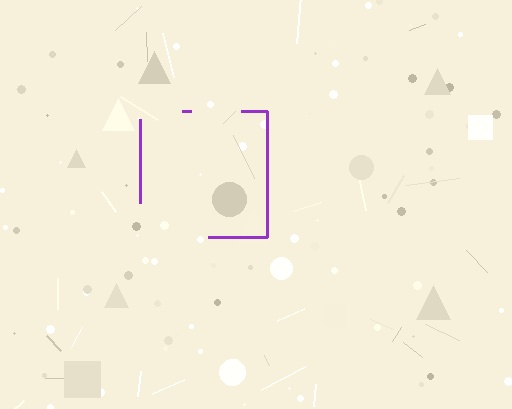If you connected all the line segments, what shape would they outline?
They would outline a square.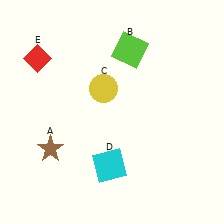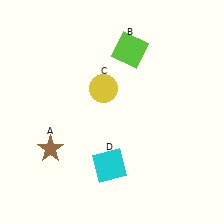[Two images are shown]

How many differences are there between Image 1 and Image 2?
There is 1 difference between the two images.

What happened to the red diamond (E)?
The red diamond (E) was removed in Image 2. It was in the top-left area of Image 1.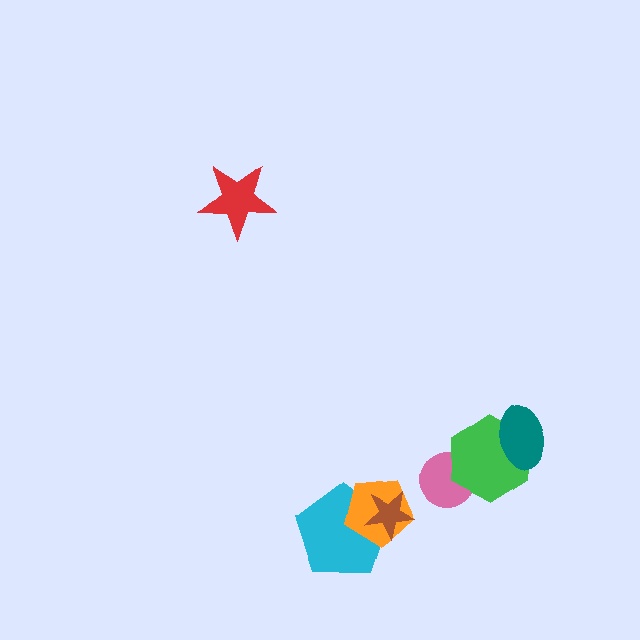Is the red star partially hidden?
No, no other shape covers it.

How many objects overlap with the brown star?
2 objects overlap with the brown star.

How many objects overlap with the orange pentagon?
2 objects overlap with the orange pentagon.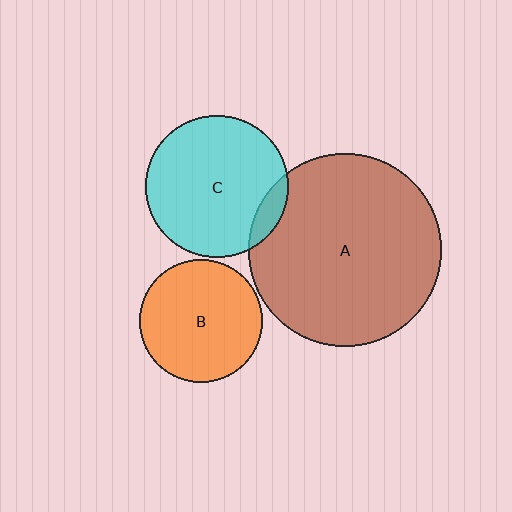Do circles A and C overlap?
Yes.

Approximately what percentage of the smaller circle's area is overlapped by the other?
Approximately 10%.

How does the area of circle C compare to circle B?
Approximately 1.3 times.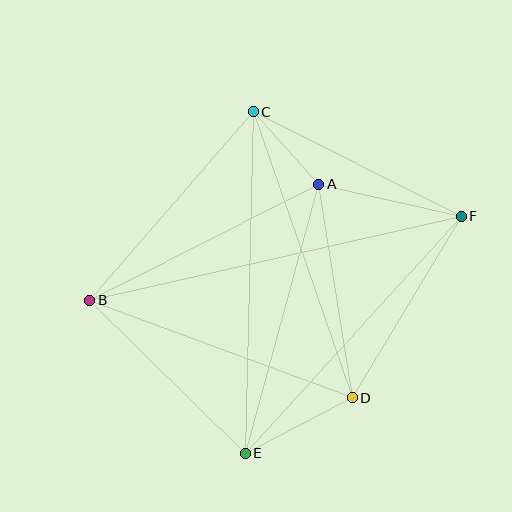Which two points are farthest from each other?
Points B and F are farthest from each other.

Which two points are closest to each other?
Points A and C are closest to each other.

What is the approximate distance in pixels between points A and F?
The distance between A and F is approximately 146 pixels.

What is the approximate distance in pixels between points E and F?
The distance between E and F is approximately 321 pixels.